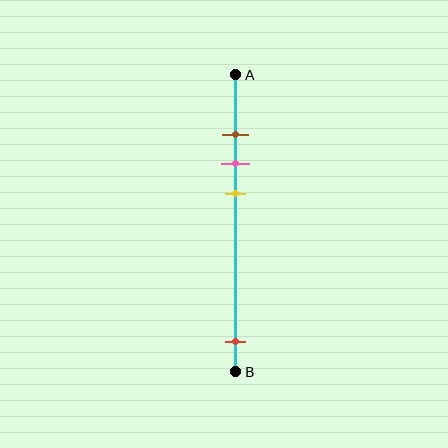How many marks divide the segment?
There are 4 marks dividing the segment.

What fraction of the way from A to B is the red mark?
The red mark is approximately 90% (0.9) of the way from A to B.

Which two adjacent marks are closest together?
The brown and pink marks are the closest adjacent pair.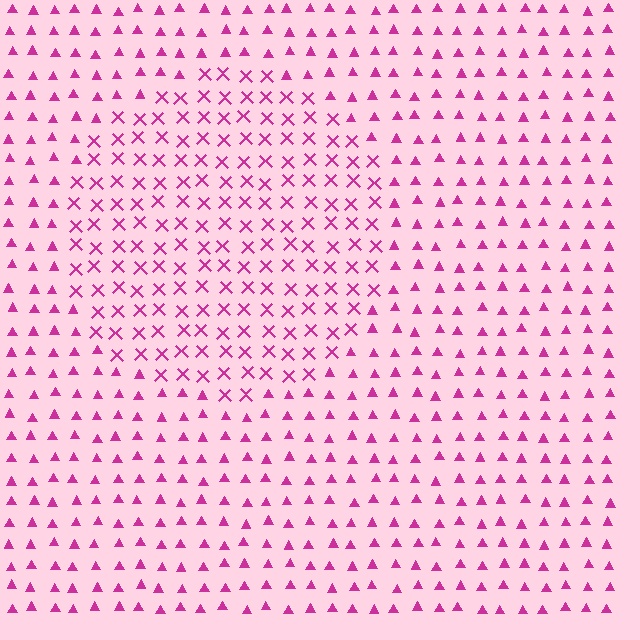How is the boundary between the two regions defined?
The boundary is defined by a change in element shape: X marks inside vs. triangles outside. All elements share the same color and spacing.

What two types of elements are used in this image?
The image uses X marks inside the circle region and triangles outside it.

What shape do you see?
I see a circle.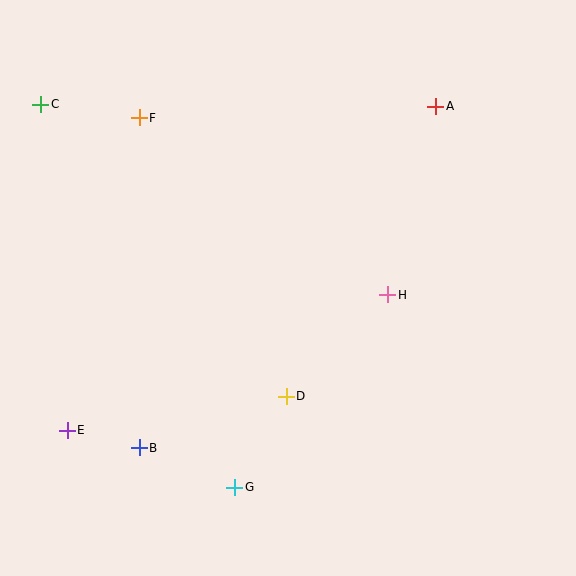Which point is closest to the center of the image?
Point H at (388, 295) is closest to the center.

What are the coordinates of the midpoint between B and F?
The midpoint between B and F is at (139, 283).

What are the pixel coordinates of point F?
Point F is at (139, 118).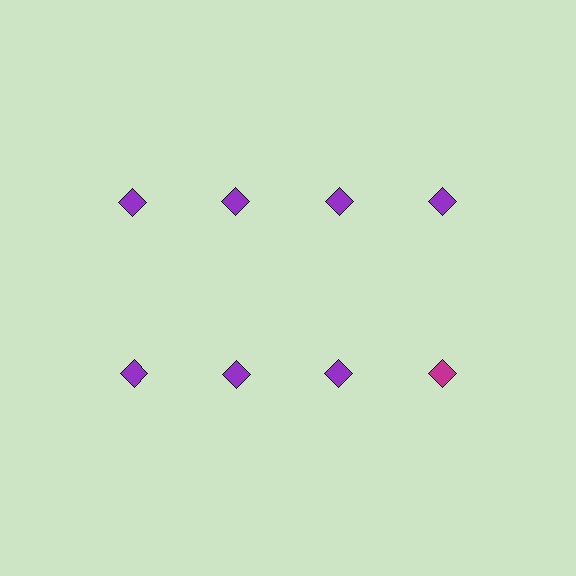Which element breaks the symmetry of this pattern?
The magenta diamond in the second row, second from right column breaks the symmetry. All other shapes are purple diamonds.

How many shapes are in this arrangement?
There are 8 shapes arranged in a grid pattern.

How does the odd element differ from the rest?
It has a different color: magenta instead of purple.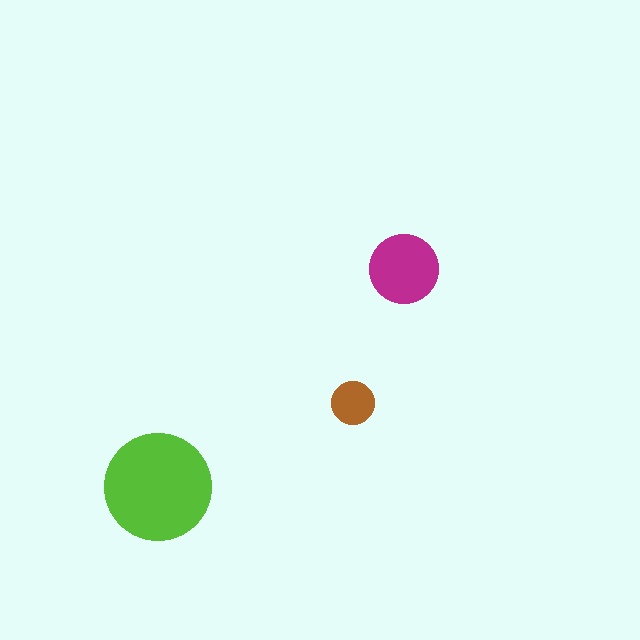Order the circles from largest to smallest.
the lime one, the magenta one, the brown one.